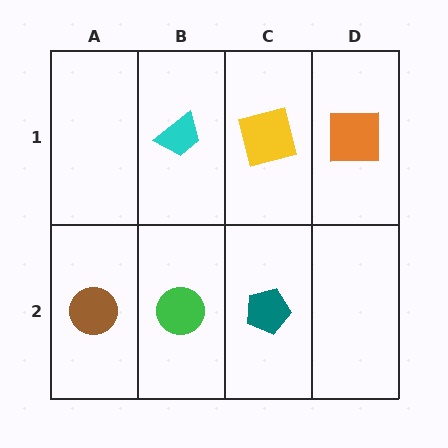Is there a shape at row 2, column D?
No, that cell is empty.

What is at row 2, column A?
A brown circle.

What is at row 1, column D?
An orange square.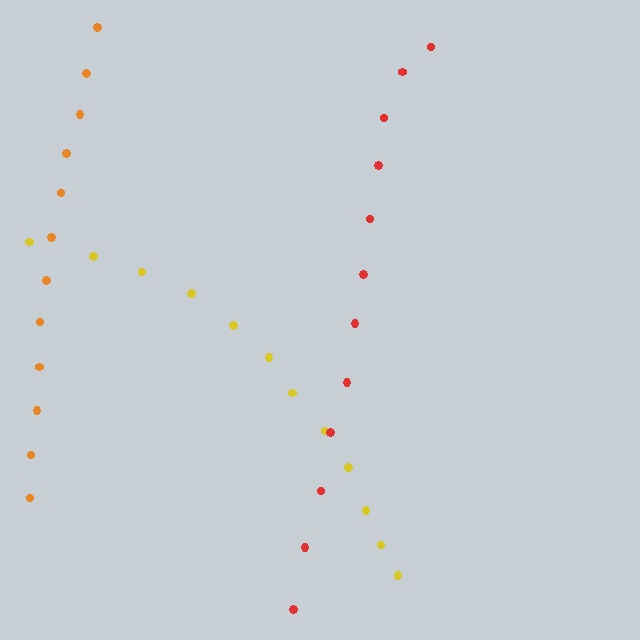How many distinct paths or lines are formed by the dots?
There are 3 distinct paths.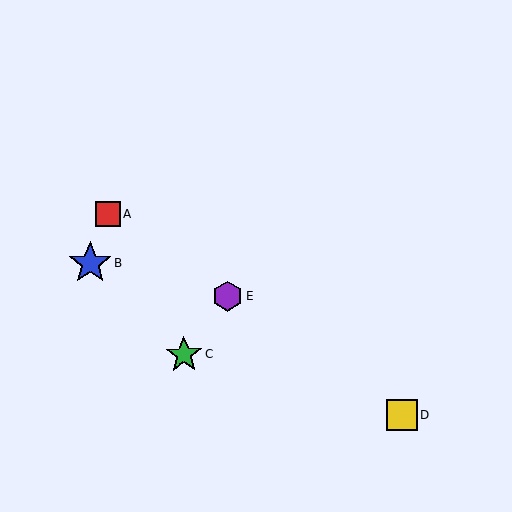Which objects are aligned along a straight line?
Objects A, D, E are aligned along a straight line.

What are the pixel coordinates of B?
Object B is at (90, 263).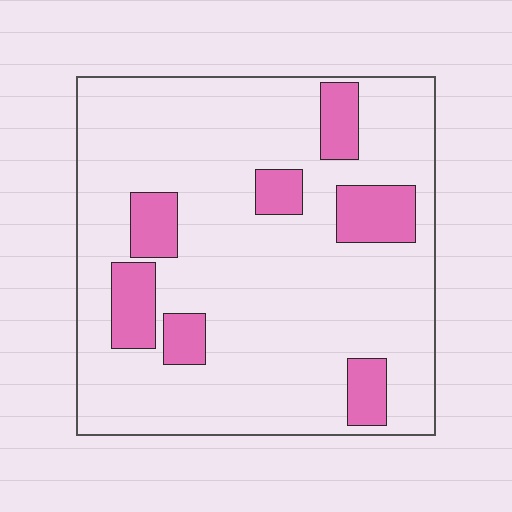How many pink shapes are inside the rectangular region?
7.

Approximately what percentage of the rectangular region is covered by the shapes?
Approximately 15%.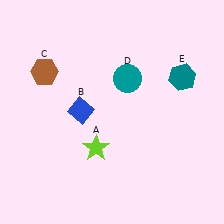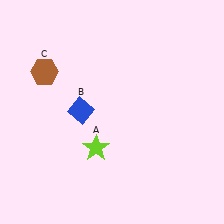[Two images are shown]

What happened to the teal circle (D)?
The teal circle (D) was removed in Image 2. It was in the top-right area of Image 1.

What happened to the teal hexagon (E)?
The teal hexagon (E) was removed in Image 2. It was in the top-right area of Image 1.